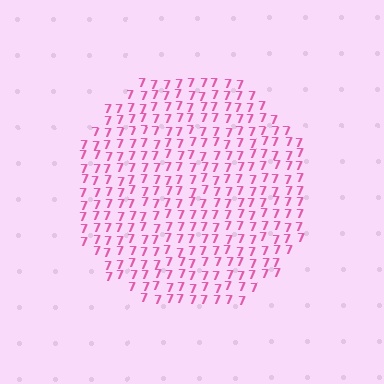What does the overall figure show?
The overall figure shows a circle.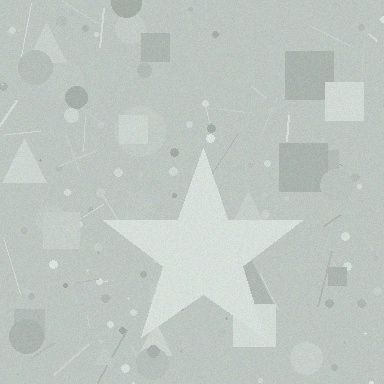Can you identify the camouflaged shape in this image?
The camouflaged shape is a star.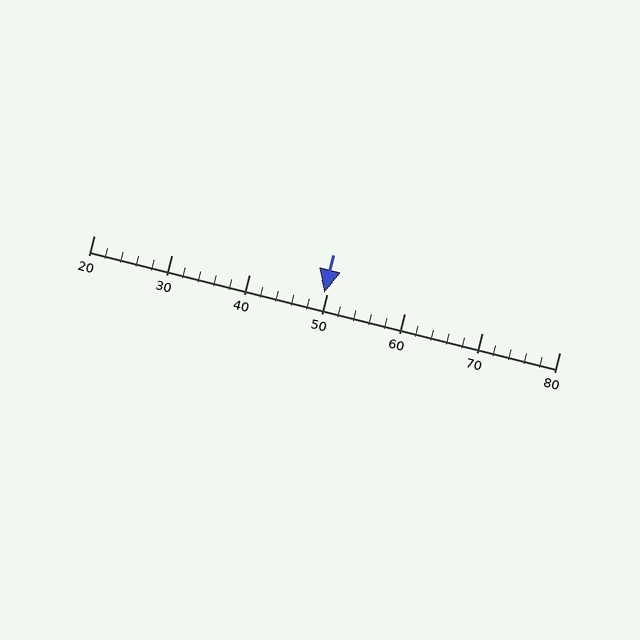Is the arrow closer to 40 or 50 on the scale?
The arrow is closer to 50.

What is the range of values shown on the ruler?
The ruler shows values from 20 to 80.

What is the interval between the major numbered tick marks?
The major tick marks are spaced 10 units apart.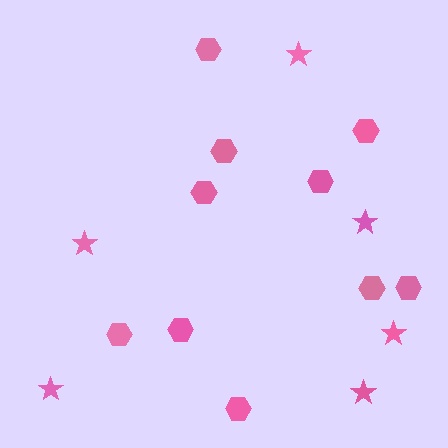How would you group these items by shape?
There are 2 groups: one group of stars (6) and one group of hexagons (10).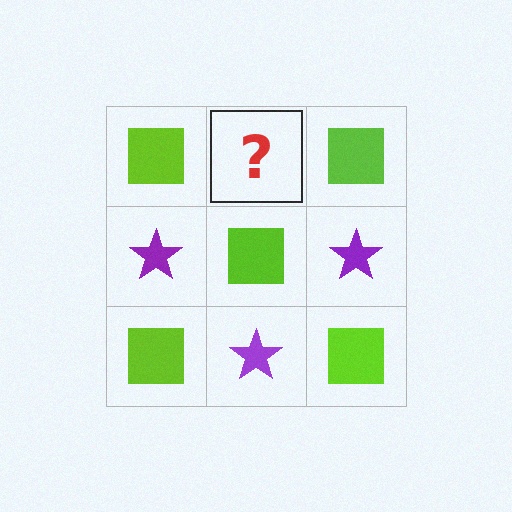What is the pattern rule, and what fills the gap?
The rule is that it alternates lime square and purple star in a checkerboard pattern. The gap should be filled with a purple star.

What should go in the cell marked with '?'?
The missing cell should contain a purple star.